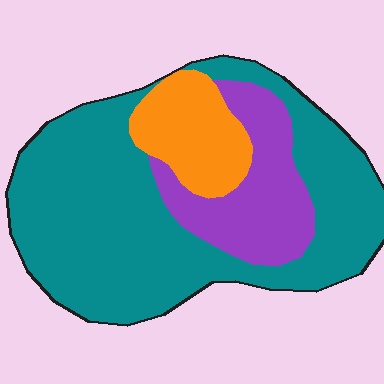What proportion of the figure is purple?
Purple takes up about one fifth (1/5) of the figure.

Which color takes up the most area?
Teal, at roughly 65%.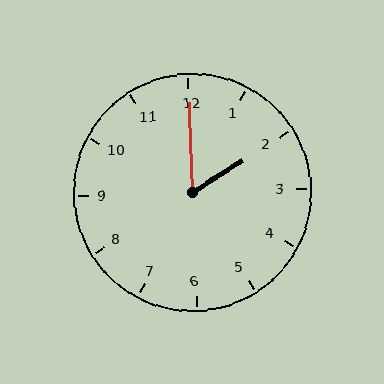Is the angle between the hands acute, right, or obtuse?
It is acute.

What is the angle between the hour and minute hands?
Approximately 60 degrees.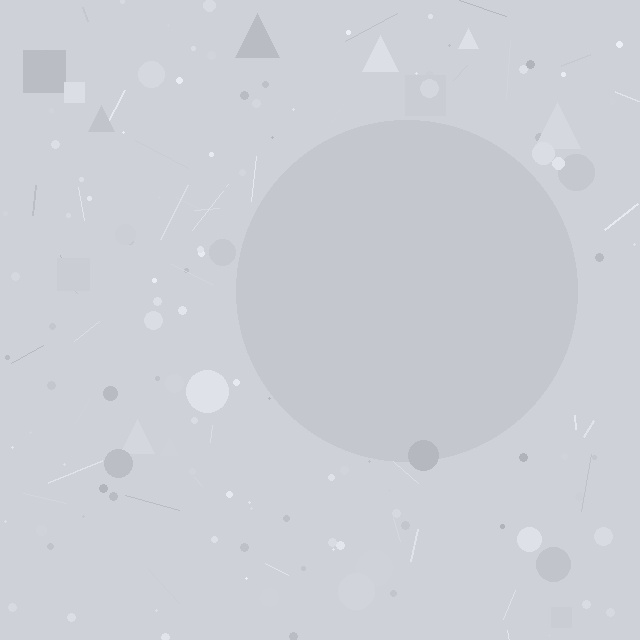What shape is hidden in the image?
A circle is hidden in the image.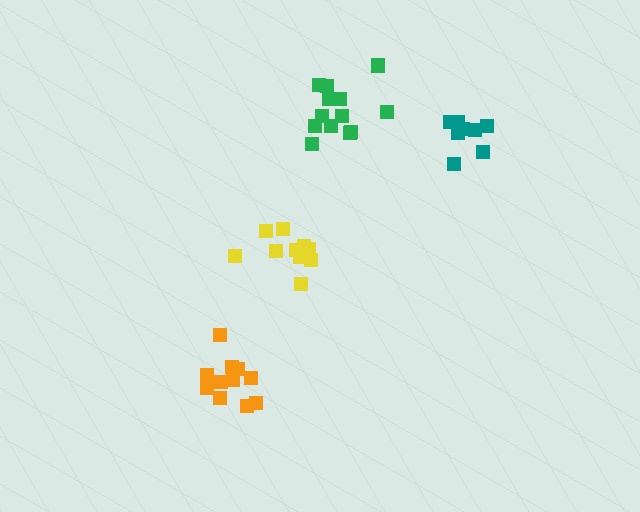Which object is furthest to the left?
The orange cluster is leftmost.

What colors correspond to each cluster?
The clusters are colored: yellow, orange, teal, green.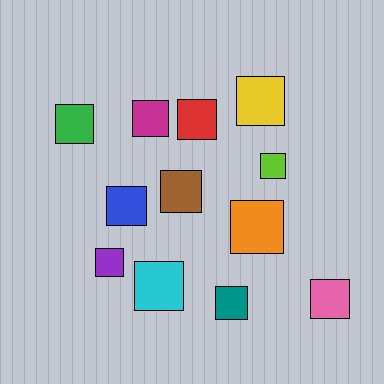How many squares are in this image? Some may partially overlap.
There are 12 squares.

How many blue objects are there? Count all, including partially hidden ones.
There is 1 blue object.